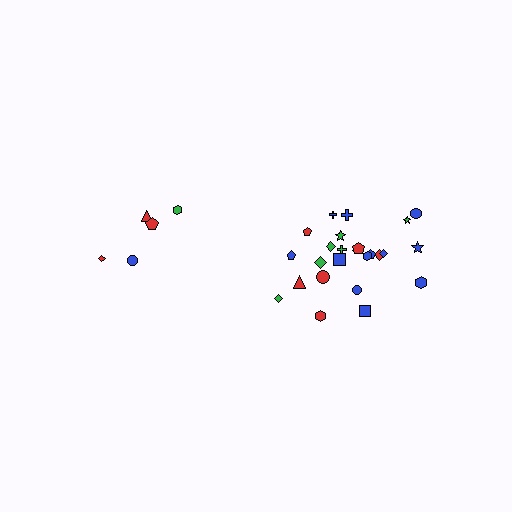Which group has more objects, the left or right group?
The right group.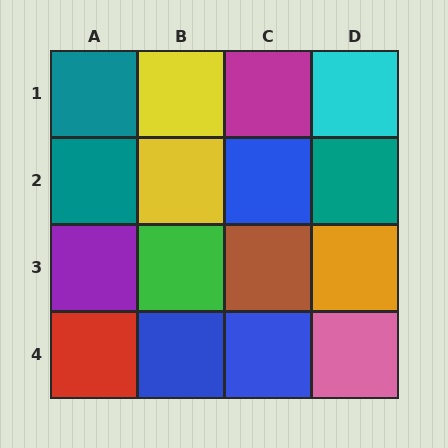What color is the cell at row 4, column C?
Blue.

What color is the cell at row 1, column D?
Cyan.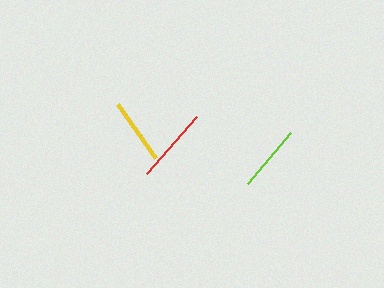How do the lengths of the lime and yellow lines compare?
The lime and yellow lines are approximately the same length.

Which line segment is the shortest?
The yellow line is the shortest at approximately 66 pixels.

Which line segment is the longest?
The red line is the longest at approximately 76 pixels.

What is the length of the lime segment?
The lime segment is approximately 67 pixels long.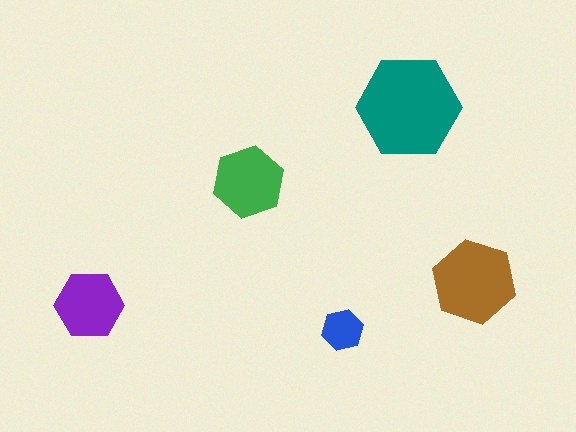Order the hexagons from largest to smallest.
the teal one, the brown one, the green one, the purple one, the blue one.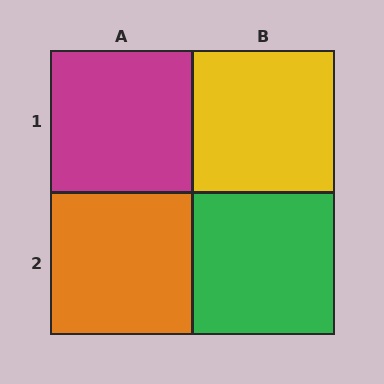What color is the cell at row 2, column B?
Green.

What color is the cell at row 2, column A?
Orange.